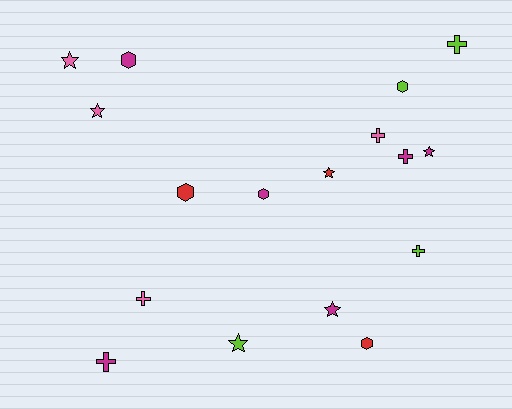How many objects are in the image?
There are 17 objects.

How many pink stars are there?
There are 2 pink stars.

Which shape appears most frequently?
Star, with 6 objects.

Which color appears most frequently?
Magenta, with 6 objects.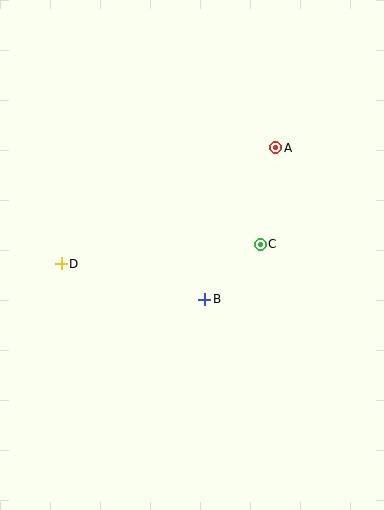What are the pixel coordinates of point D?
Point D is at (61, 264).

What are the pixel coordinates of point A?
Point A is at (276, 148).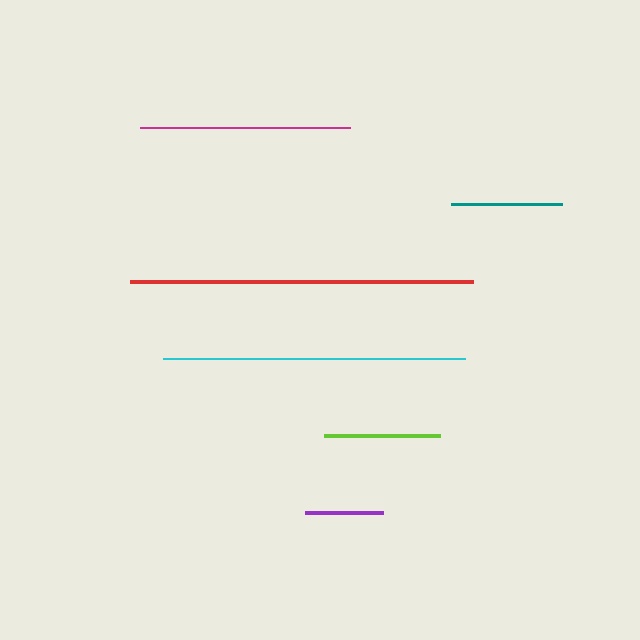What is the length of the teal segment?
The teal segment is approximately 111 pixels long.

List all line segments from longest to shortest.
From longest to shortest: red, cyan, magenta, lime, teal, purple.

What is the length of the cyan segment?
The cyan segment is approximately 303 pixels long.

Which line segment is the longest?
The red line is the longest at approximately 343 pixels.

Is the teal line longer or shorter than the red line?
The red line is longer than the teal line.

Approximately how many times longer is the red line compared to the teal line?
The red line is approximately 3.1 times the length of the teal line.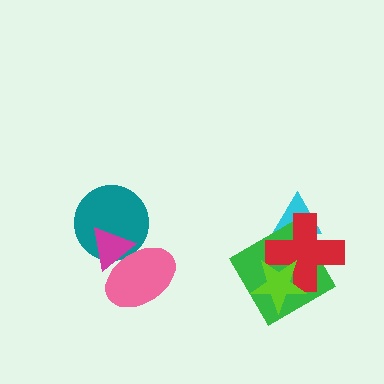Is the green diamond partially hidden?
Yes, it is partially covered by another shape.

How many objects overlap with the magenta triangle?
2 objects overlap with the magenta triangle.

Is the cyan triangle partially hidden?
Yes, it is partially covered by another shape.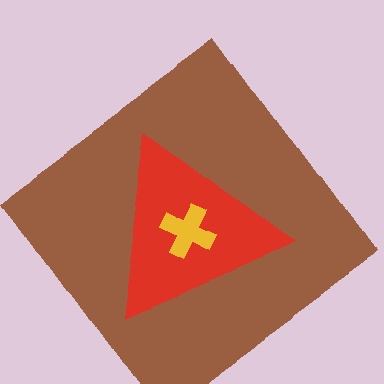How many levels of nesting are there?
3.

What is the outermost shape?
The brown diamond.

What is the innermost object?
The yellow cross.